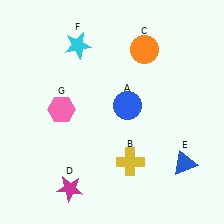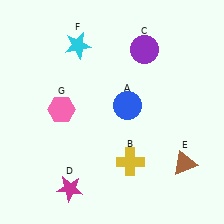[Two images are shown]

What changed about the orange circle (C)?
In Image 1, C is orange. In Image 2, it changed to purple.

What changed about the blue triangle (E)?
In Image 1, E is blue. In Image 2, it changed to brown.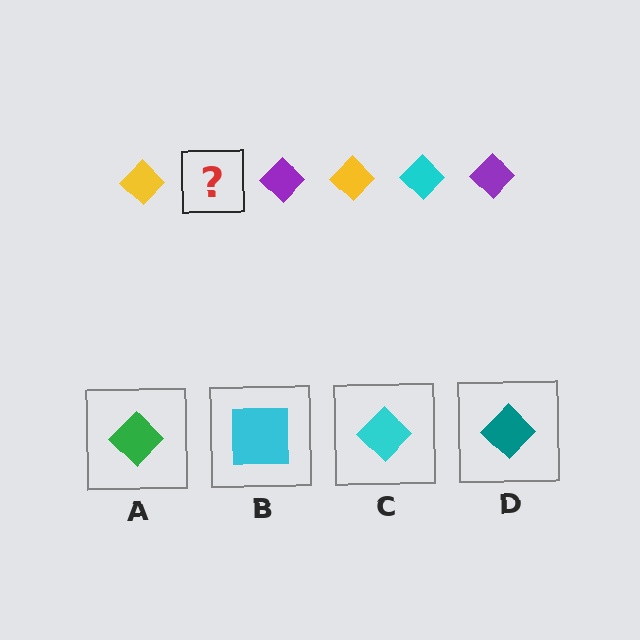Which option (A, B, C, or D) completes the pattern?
C.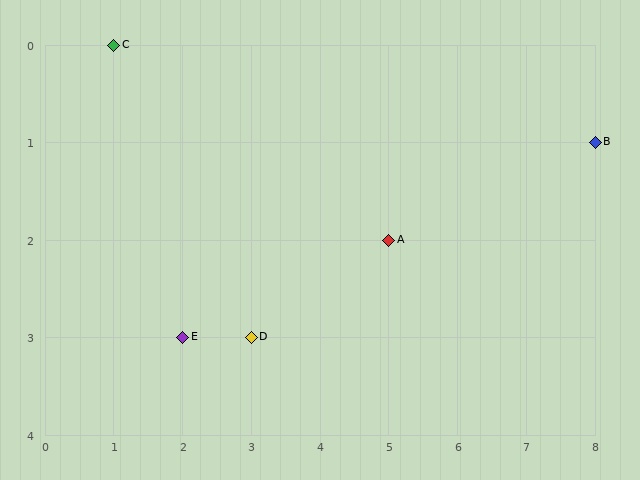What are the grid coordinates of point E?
Point E is at grid coordinates (2, 3).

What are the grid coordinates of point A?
Point A is at grid coordinates (5, 2).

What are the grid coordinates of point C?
Point C is at grid coordinates (1, 0).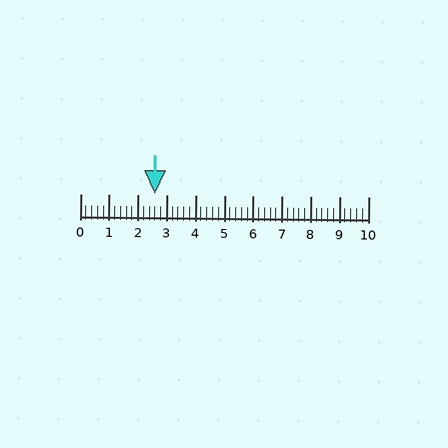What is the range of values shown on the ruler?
The ruler shows values from 0 to 10.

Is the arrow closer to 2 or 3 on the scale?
The arrow is closer to 3.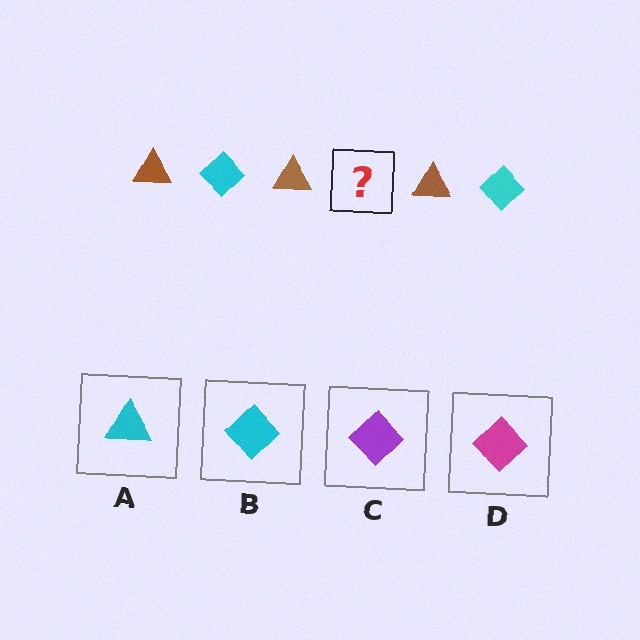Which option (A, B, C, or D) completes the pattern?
B.